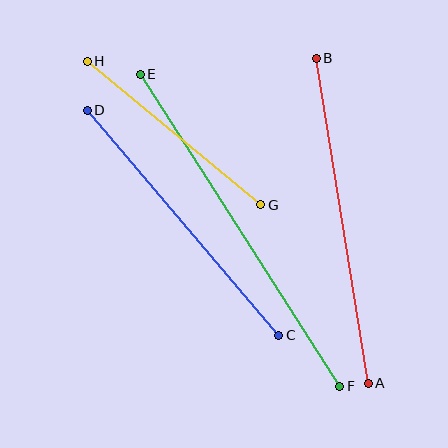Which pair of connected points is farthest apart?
Points E and F are farthest apart.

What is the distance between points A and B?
The distance is approximately 329 pixels.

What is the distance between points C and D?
The distance is approximately 296 pixels.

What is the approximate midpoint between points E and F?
The midpoint is at approximately (240, 230) pixels.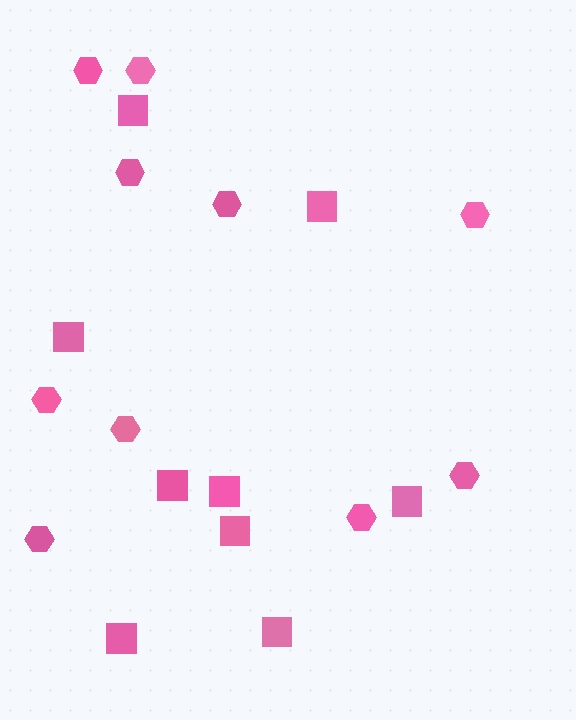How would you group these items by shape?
There are 2 groups: one group of hexagons (10) and one group of squares (9).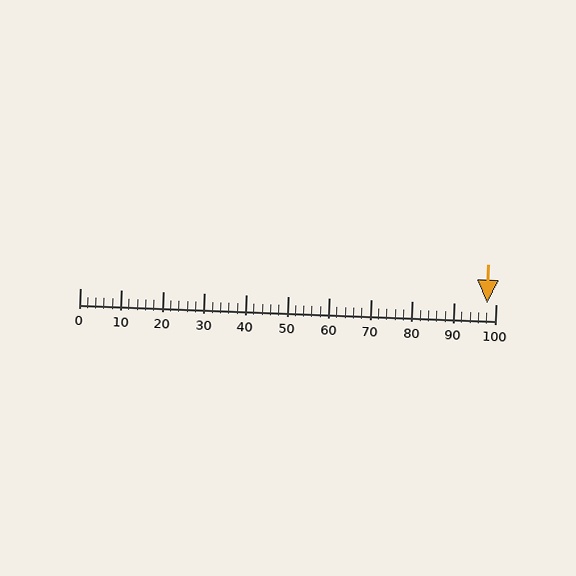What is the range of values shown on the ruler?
The ruler shows values from 0 to 100.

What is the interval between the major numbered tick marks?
The major tick marks are spaced 10 units apart.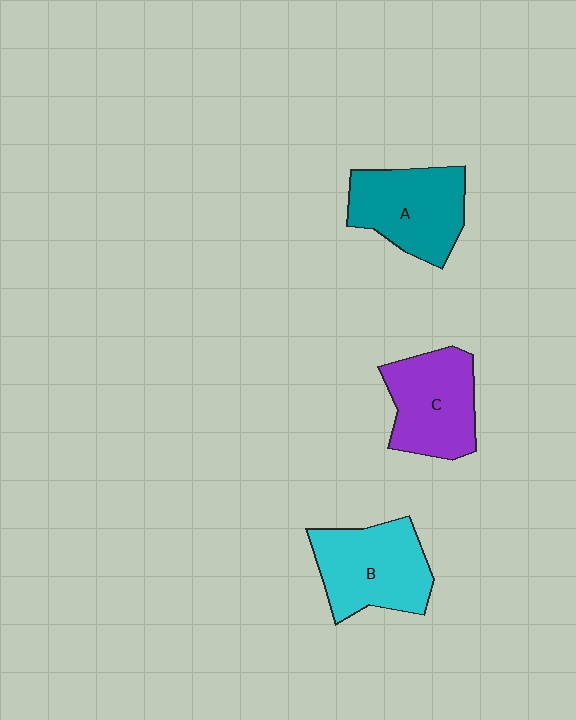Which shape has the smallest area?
Shape C (purple).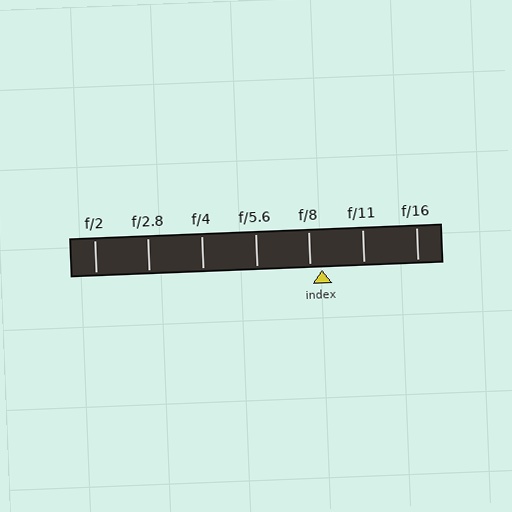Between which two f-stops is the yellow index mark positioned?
The index mark is between f/8 and f/11.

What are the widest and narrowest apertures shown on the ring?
The widest aperture shown is f/2 and the narrowest is f/16.